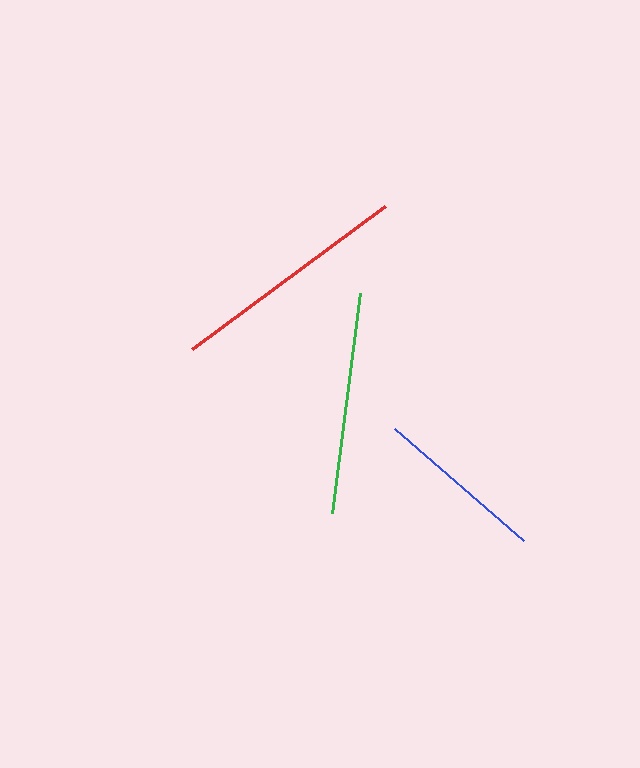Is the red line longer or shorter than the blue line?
The red line is longer than the blue line.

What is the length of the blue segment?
The blue segment is approximately 171 pixels long.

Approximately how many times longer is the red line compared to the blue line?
The red line is approximately 1.4 times the length of the blue line.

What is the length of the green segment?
The green segment is approximately 222 pixels long.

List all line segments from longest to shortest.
From longest to shortest: red, green, blue.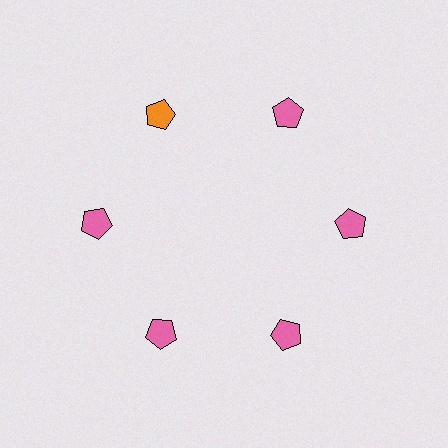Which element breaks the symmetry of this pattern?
The orange pentagon at roughly the 11 o'clock position breaks the symmetry. All other shapes are pink pentagons.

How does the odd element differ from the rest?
It has a different color: orange instead of pink.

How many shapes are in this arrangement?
There are 6 shapes arranged in a ring pattern.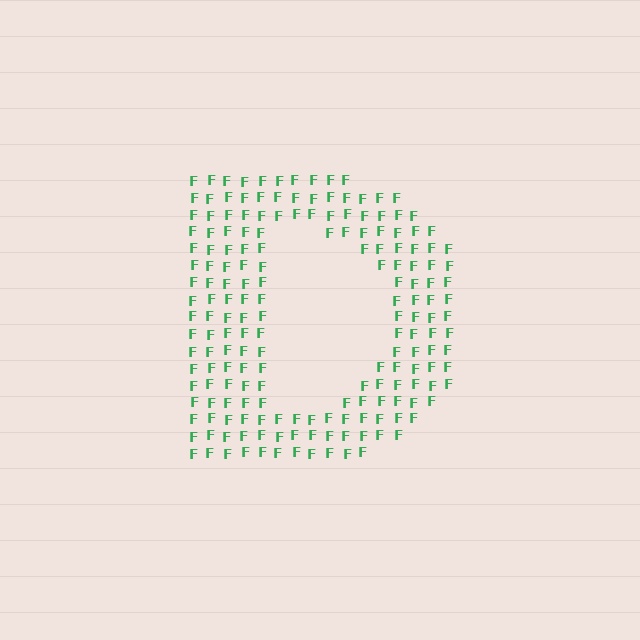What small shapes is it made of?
It is made of small letter F's.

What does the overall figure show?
The overall figure shows the letter D.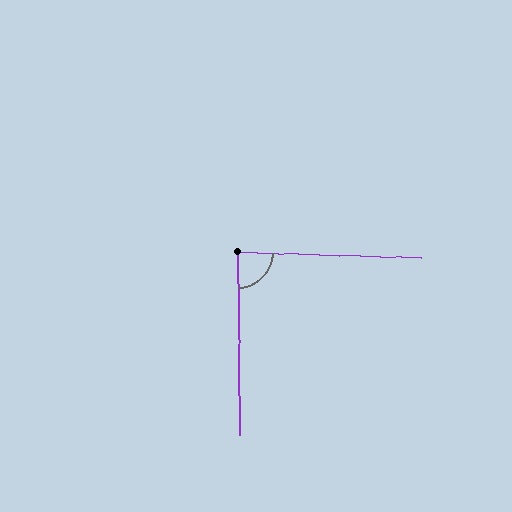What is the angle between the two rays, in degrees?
Approximately 88 degrees.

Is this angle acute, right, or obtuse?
It is approximately a right angle.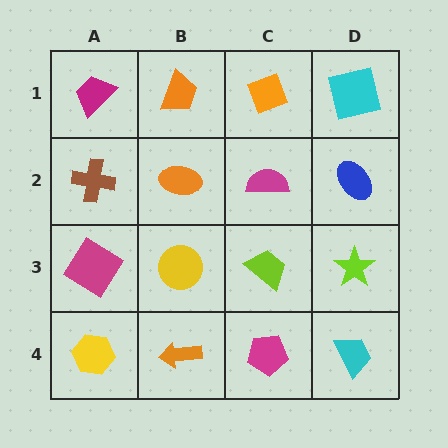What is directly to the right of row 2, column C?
A blue ellipse.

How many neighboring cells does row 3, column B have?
4.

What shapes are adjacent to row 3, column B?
An orange ellipse (row 2, column B), an orange arrow (row 4, column B), a magenta diamond (row 3, column A), a lime trapezoid (row 3, column C).